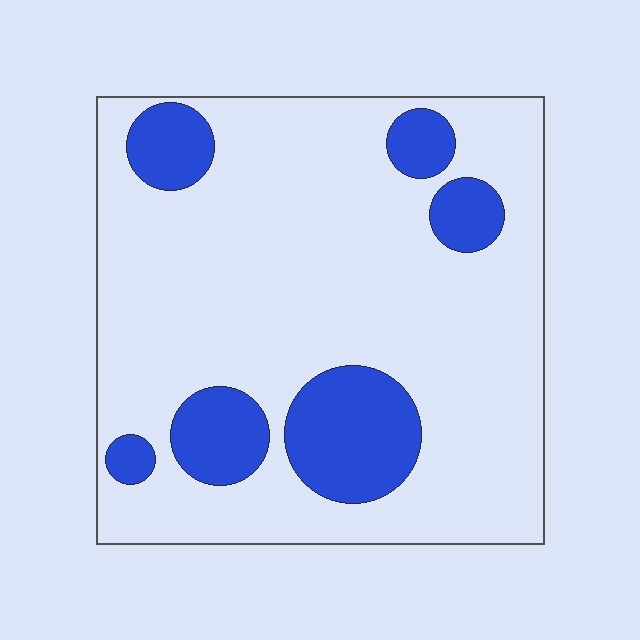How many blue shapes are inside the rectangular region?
6.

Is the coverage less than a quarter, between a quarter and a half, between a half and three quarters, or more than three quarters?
Less than a quarter.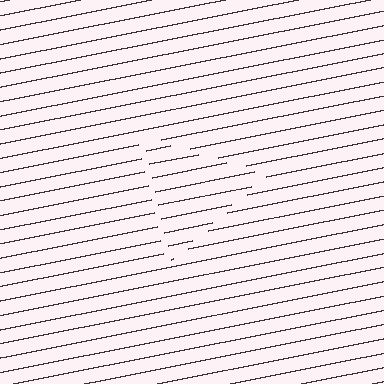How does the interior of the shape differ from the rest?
The interior of the shape contains the same grating, shifted by half a period — the contour is defined by the phase discontinuity where line-ends from the inner and outer gratings abut.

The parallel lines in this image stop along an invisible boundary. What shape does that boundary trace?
An illusory triangle. The interior of the shape contains the same grating, shifted by half a period — the contour is defined by the phase discontinuity where line-ends from the inner and outer gratings abut.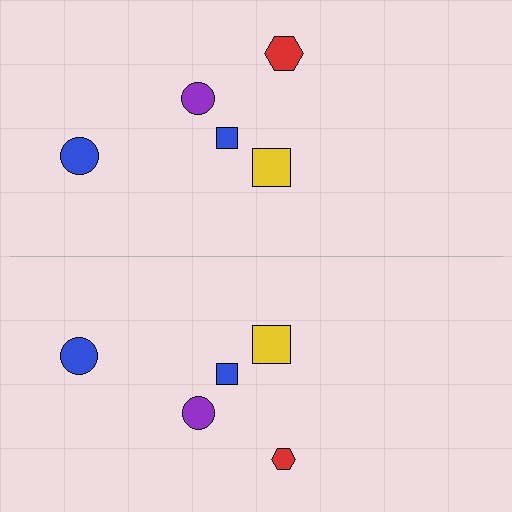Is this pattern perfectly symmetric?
No, the pattern is not perfectly symmetric. The red hexagon on the bottom side has a different size than its mirror counterpart.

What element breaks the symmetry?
The red hexagon on the bottom side has a different size than its mirror counterpart.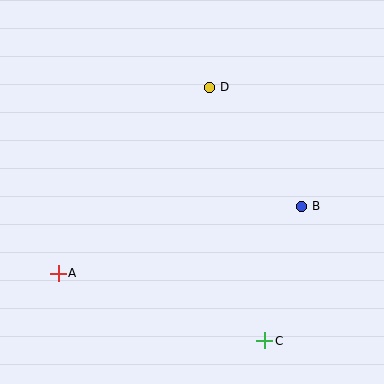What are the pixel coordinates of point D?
Point D is at (210, 87).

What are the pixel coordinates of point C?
Point C is at (265, 341).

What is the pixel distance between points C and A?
The distance between C and A is 217 pixels.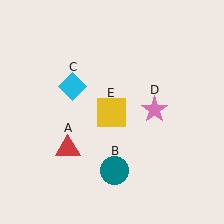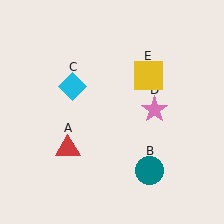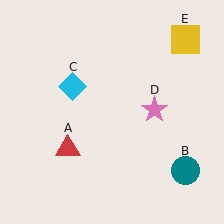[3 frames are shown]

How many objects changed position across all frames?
2 objects changed position: teal circle (object B), yellow square (object E).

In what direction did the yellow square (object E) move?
The yellow square (object E) moved up and to the right.